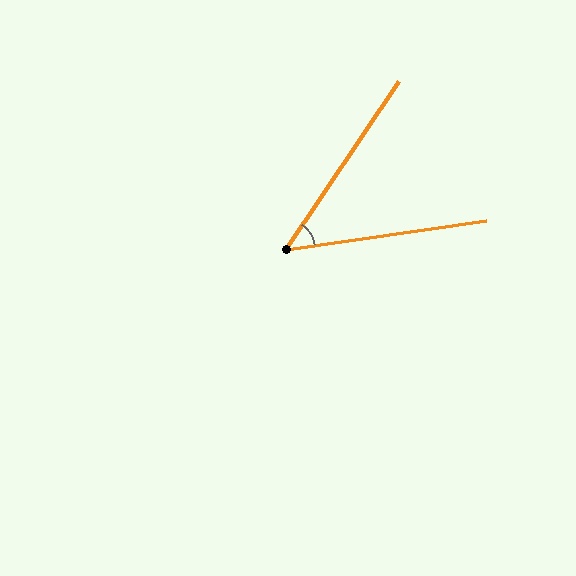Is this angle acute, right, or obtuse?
It is acute.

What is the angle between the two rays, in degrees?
Approximately 48 degrees.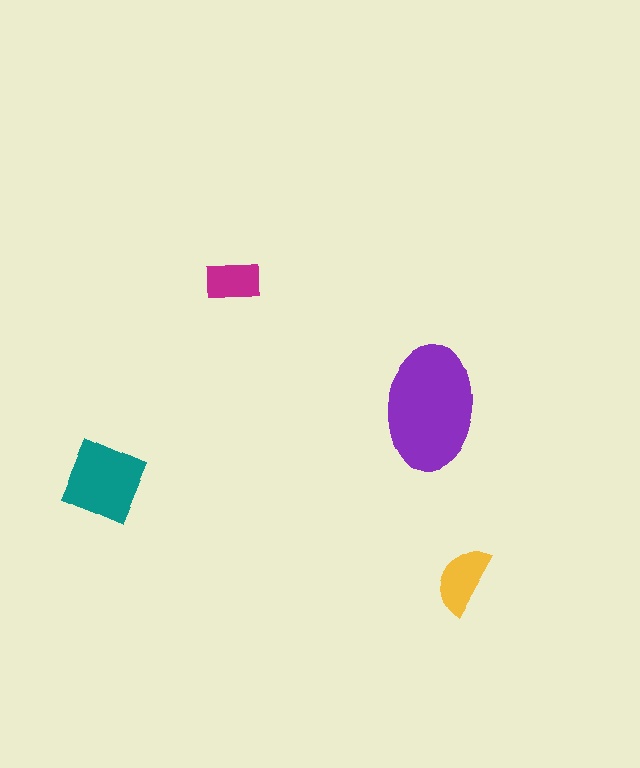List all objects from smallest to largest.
The magenta rectangle, the yellow semicircle, the teal diamond, the purple ellipse.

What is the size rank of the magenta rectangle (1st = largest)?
4th.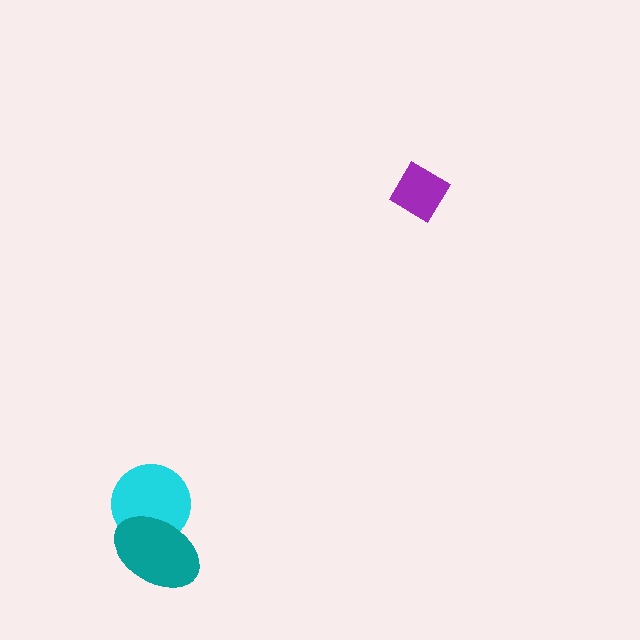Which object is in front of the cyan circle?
The teal ellipse is in front of the cyan circle.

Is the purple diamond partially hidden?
No, no other shape covers it.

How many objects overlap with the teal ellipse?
1 object overlaps with the teal ellipse.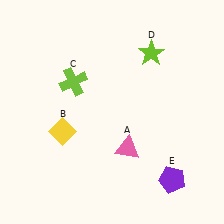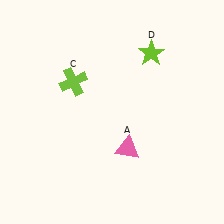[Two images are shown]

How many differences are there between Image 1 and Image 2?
There are 2 differences between the two images.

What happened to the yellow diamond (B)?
The yellow diamond (B) was removed in Image 2. It was in the bottom-left area of Image 1.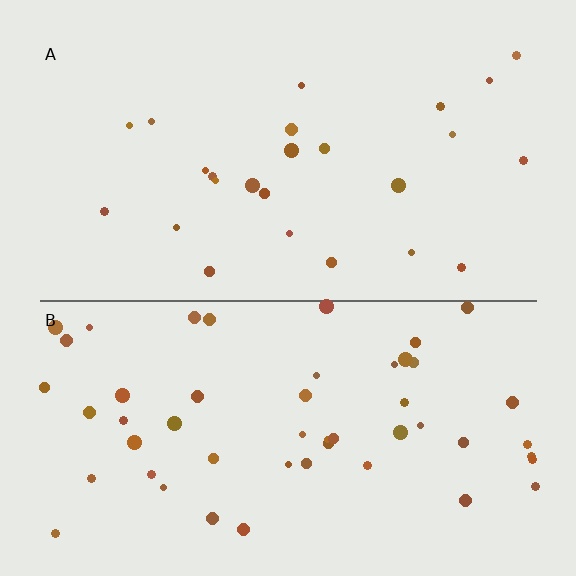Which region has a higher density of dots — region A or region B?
B (the bottom).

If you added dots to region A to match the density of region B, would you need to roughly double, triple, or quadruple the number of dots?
Approximately double.